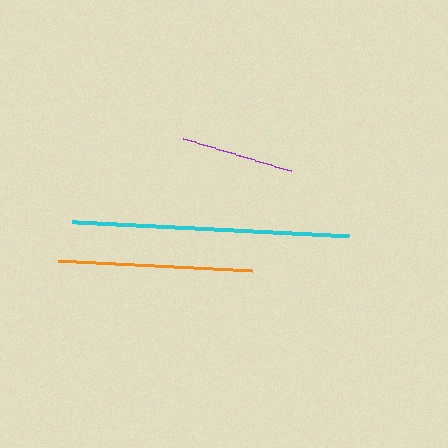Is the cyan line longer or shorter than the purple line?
The cyan line is longer than the purple line.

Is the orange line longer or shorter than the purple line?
The orange line is longer than the purple line.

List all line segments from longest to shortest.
From longest to shortest: cyan, orange, purple.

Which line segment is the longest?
The cyan line is the longest at approximately 277 pixels.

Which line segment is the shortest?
The purple line is the shortest at approximately 112 pixels.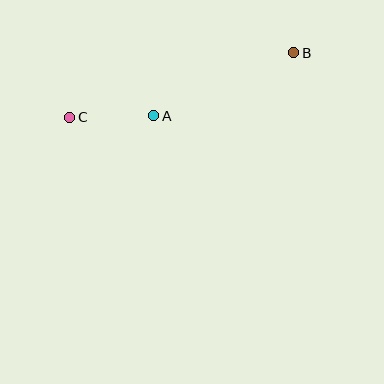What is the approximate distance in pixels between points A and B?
The distance between A and B is approximately 153 pixels.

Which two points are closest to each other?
Points A and C are closest to each other.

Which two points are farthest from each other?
Points B and C are farthest from each other.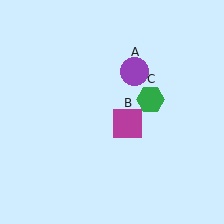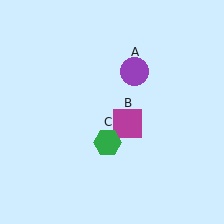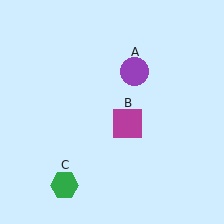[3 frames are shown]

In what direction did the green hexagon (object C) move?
The green hexagon (object C) moved down and to the left.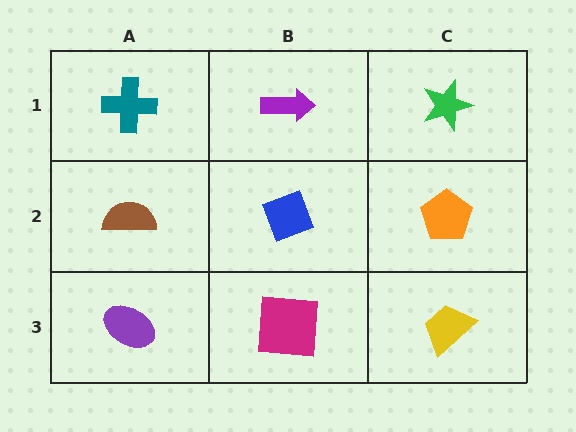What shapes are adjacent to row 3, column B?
A blue diamond (row 2, column B), a purple ellipse (row 3, column A), a yellow trapezoid (row 3, column C).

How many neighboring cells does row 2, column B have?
4.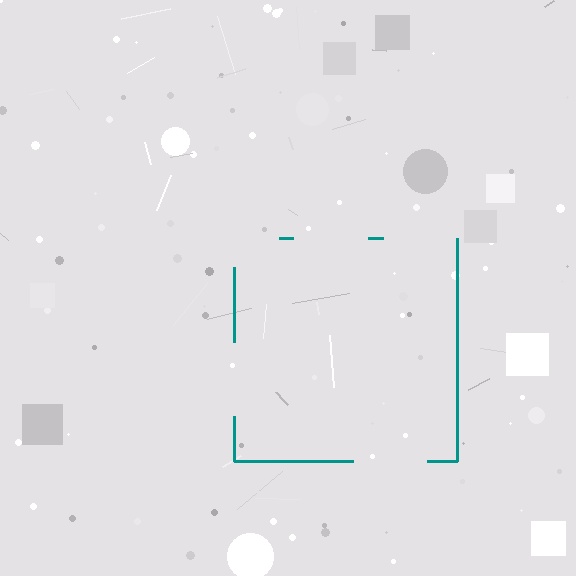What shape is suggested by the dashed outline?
The dashed outline suggests a square.